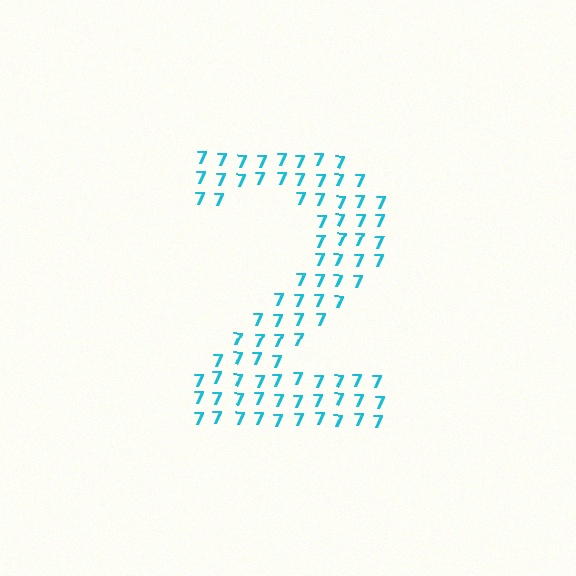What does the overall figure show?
The overall figure shows the digit 2.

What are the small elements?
The small elements are digit 7's.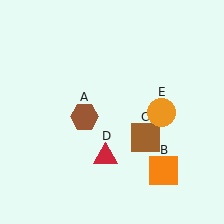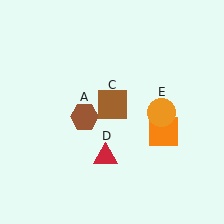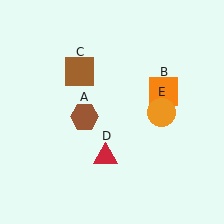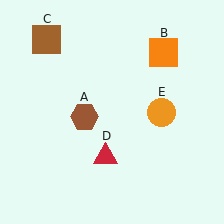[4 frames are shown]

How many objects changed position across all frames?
2 objects changed position: orange square (object B), brown square (object C).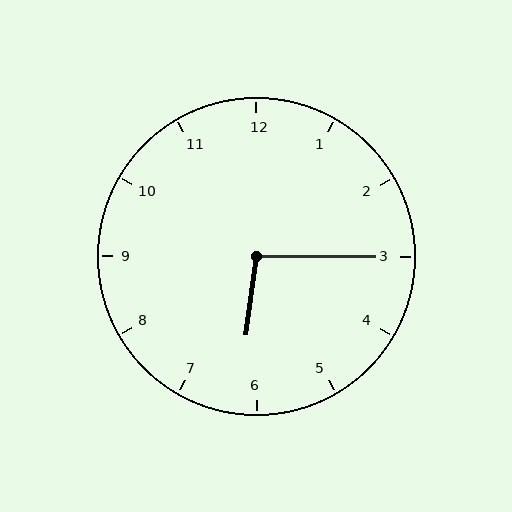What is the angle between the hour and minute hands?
Approximately 98 degrees.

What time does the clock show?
6:15.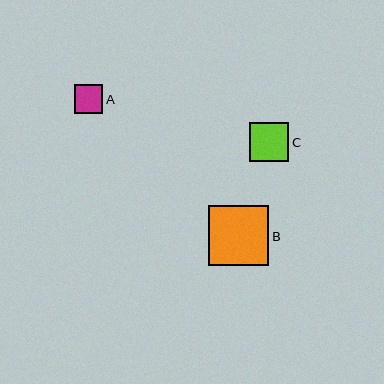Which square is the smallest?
Square A is the smallest with a size of approximately 28 pixels.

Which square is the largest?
Square B is the largest with a size of approximately 60 pixels.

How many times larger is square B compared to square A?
Square B is approximately 2.1 times the size of square A.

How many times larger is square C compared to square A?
Square C is approximately 1.4 times the size of square A.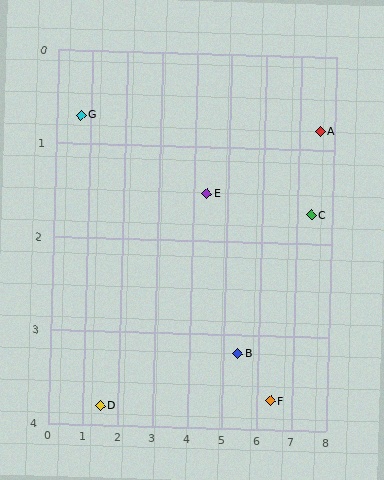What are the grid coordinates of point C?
Point C is at approximately (7.4, 1.7).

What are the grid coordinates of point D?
Point D is at approximately (1.5, 3.8).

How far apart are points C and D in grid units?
Points C and D are about 6.3 grid units apart.